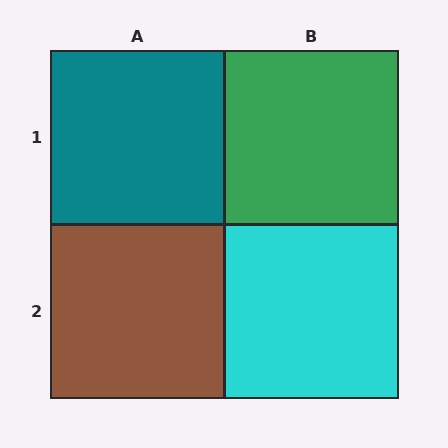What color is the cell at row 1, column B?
Green.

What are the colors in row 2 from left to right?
Brown, cyan.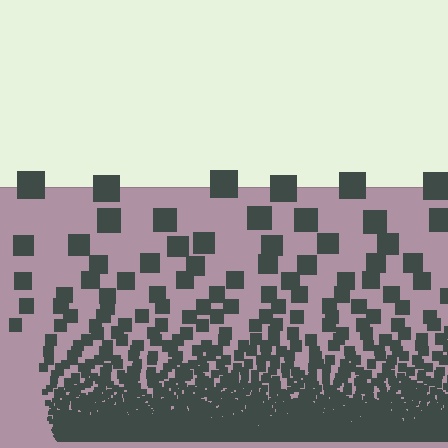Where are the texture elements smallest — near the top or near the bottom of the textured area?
Near the bottom.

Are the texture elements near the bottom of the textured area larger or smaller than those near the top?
Smaller. The gradient is inverted — elements near the bottom are smaller and denser.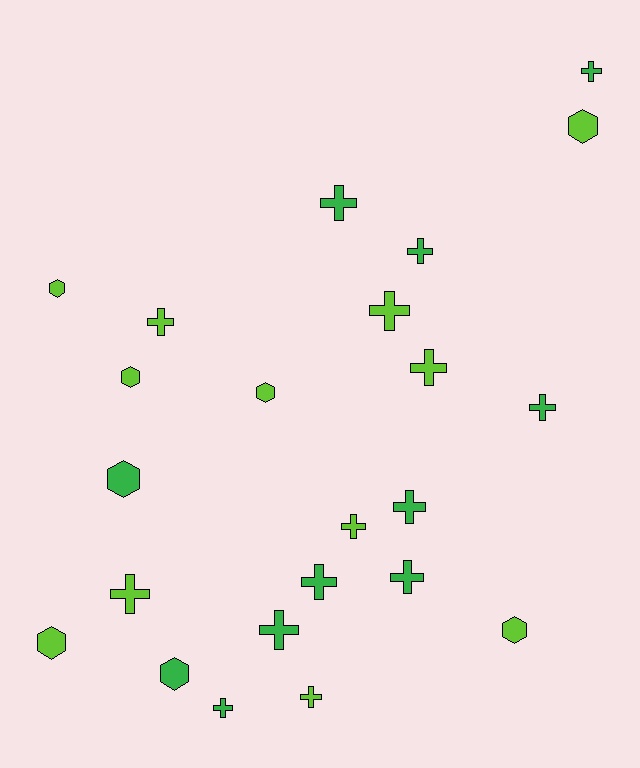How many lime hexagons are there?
There are 6 lime hexagons.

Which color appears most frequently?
Lime, with 12 objects.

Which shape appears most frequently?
Cross, with 15 objects.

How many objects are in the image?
There are 23 objects.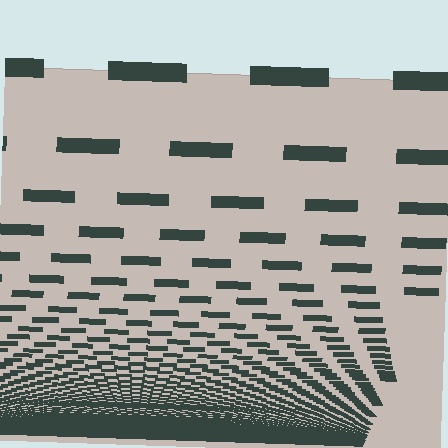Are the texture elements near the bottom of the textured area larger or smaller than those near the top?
Smaller. The gradient is inverted — elements near the bottom are smaller and denser.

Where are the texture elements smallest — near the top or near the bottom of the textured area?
Near the bottom.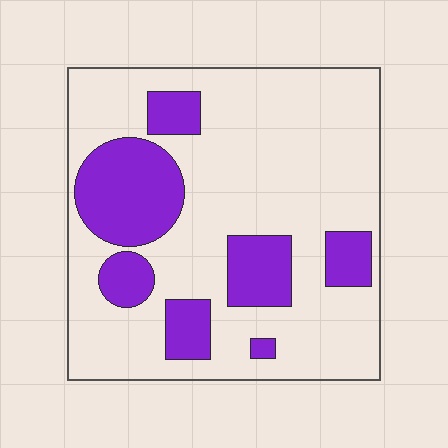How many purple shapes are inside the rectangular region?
7.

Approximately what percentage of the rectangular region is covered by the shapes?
Approximately 25%.